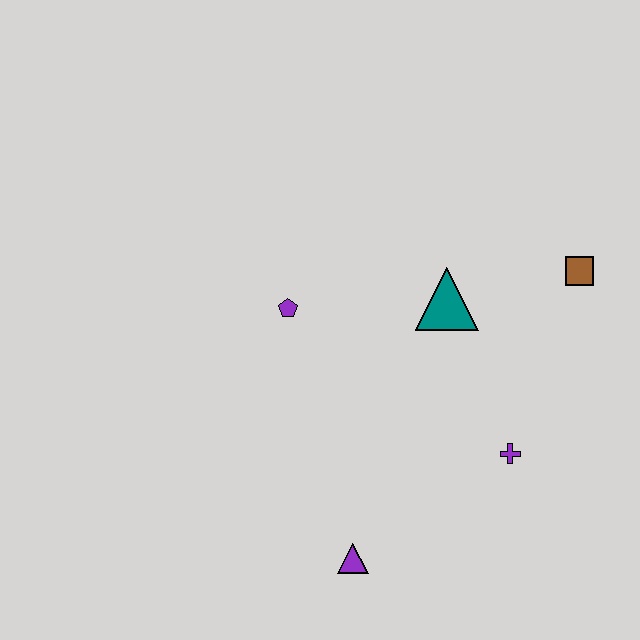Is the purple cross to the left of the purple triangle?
No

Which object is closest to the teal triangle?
The brown square is closest to the teal triangle.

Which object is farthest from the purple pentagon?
The brown square is farthest from the purple pentagon.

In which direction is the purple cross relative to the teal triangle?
The purple cross is below the teal triangle.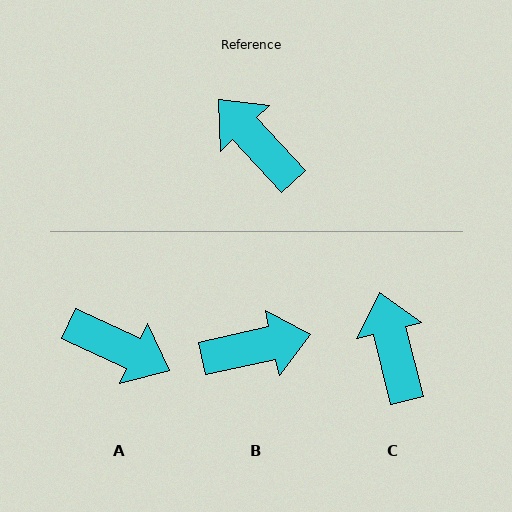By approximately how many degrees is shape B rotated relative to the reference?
Approximately 120 degrees clockwise.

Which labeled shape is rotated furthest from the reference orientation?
A, about 158 degrees away.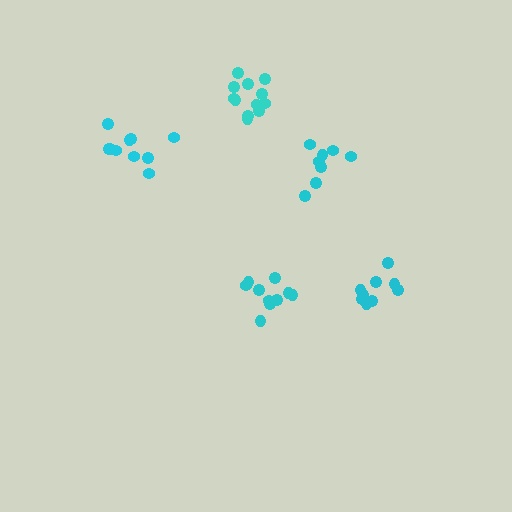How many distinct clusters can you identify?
There are 5 distinct clusters.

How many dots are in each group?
Group 1: 10 dots, Group 2: 10 dots, Group 3: 9 dots, Group 4: 8 dots, Group 5: 12 dots (49 total).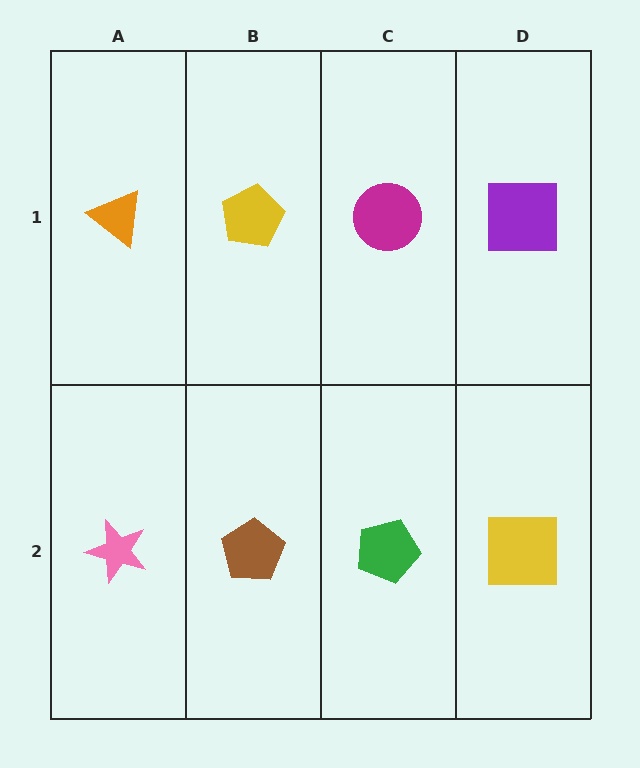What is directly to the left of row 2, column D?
A green pentagon.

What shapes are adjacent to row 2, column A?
An orange triangle (row 1, column A), a brown pentagon (row 2, column B).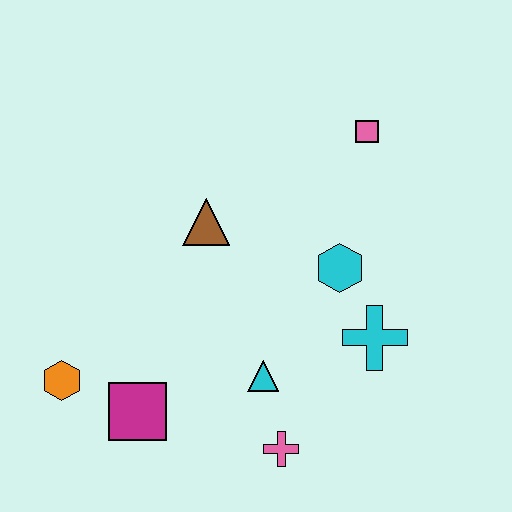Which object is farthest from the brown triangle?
The pink cross is farthest from the brown triangle.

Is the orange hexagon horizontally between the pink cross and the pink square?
No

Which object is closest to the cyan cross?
The cyan hexagon is closest to the cyan cross.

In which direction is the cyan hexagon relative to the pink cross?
The cyan hexagon is above the pink cross.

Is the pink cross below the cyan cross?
Yes